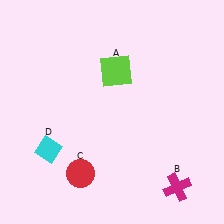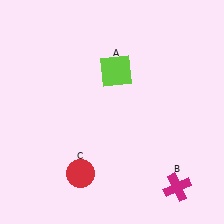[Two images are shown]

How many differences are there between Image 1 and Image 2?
There is 1 difference between the two images.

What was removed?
The cyan diamond (D) was removed in Image 2.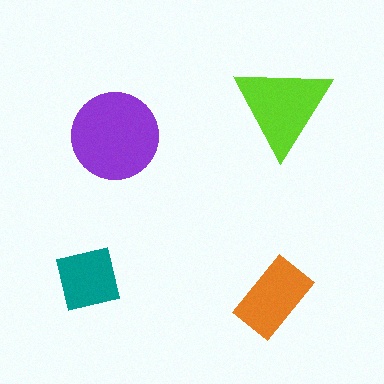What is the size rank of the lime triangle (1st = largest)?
2nd.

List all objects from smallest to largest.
The teal square, the orange rectangle, the lime triangle, the purple circle.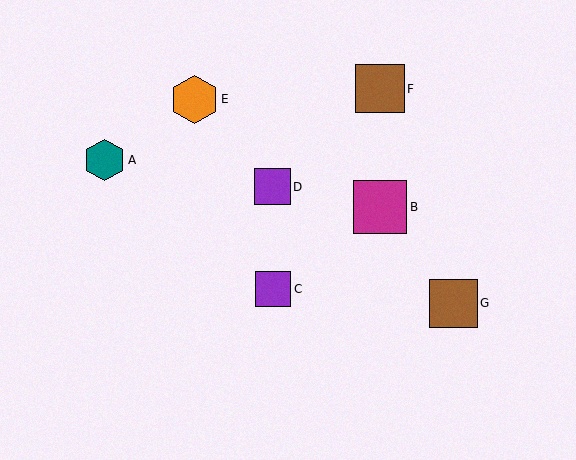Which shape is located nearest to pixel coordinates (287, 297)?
The purple square (labeled C) at (273, 289) is nearest to that location.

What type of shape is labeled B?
Shape B is a magenta square.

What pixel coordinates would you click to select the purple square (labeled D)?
Click at (272, 187) to select the purple square D.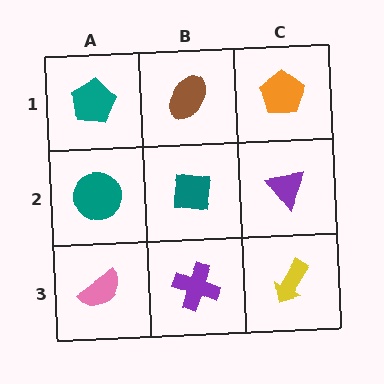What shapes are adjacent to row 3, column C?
A purple triangle (row 2, column C), a purple cross (row 3, column B).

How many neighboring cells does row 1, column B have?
3.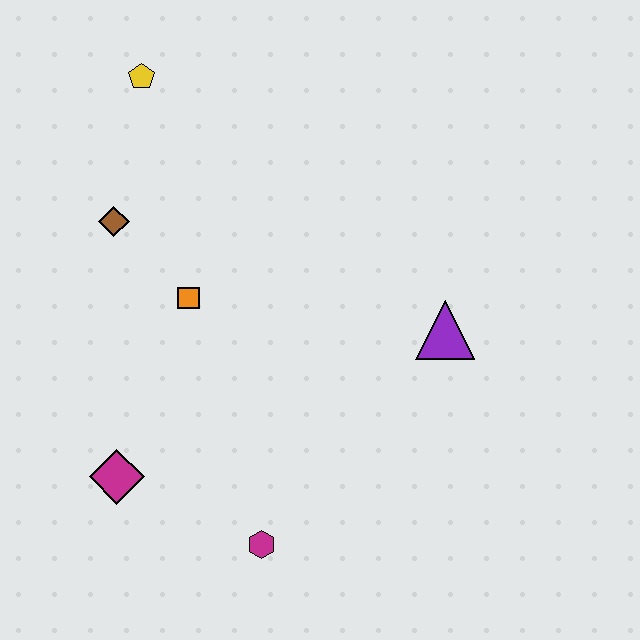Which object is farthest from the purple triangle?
The yellow pentagon is farthest from the purple triangle.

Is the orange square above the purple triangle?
Yes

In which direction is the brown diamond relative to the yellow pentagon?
The brown diamond is below the yellow pentagon.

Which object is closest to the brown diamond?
The orange square is closest to the brown diamond.